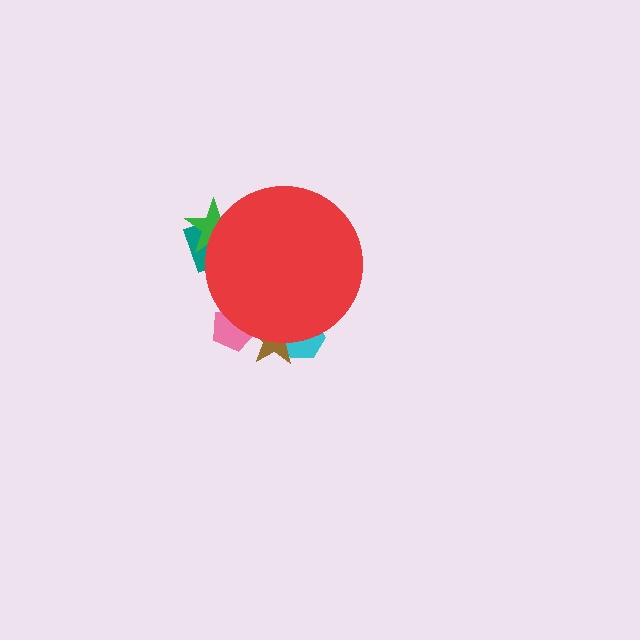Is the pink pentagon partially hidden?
Yes, the pink pentagon is partially hidden behind the red circle.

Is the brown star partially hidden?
Yes, the brown star is partially hidden behind the red circle.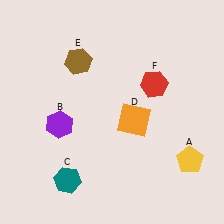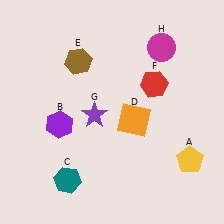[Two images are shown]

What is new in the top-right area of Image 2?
A magenta circle (H) was added in the top-right area of Image 2.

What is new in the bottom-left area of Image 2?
A purple star (G) was added in the bottom-left area of Image 2.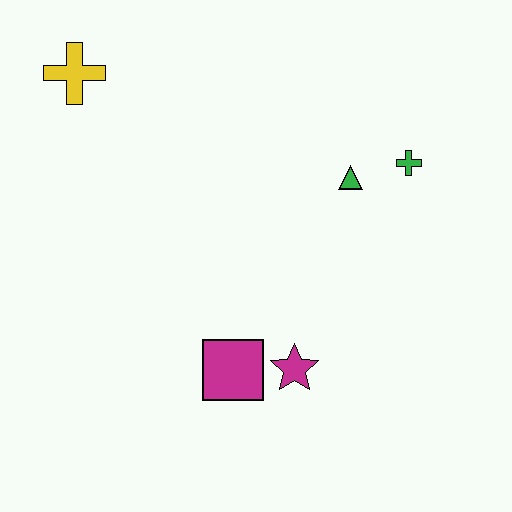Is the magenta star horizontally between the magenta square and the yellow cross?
No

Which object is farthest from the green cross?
The yellow cross is farthest from the green cross.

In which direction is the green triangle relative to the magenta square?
The green triangle is above the magenta square.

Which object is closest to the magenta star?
The magenta square is closest to the magenta star.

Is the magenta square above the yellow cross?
No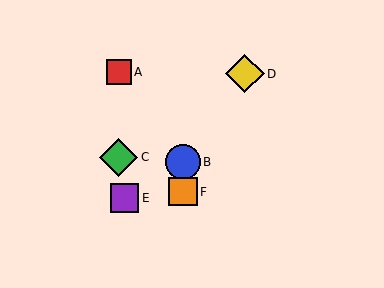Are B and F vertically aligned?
Yes, both are at x≈183.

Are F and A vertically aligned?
No, F is at x≈183 and A is at x≈119.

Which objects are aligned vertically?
Objects B, F are aligned vertically.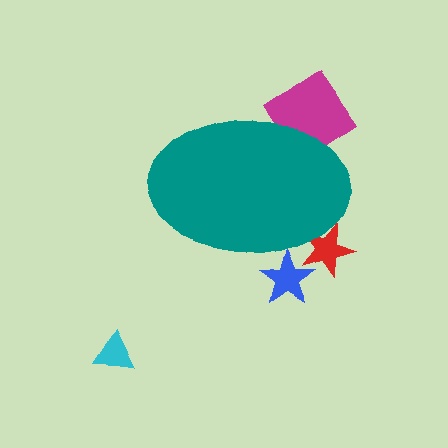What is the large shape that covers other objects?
A teal ellipse.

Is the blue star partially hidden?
Yes, the blue star is partially hidden behind the teal ellipse.